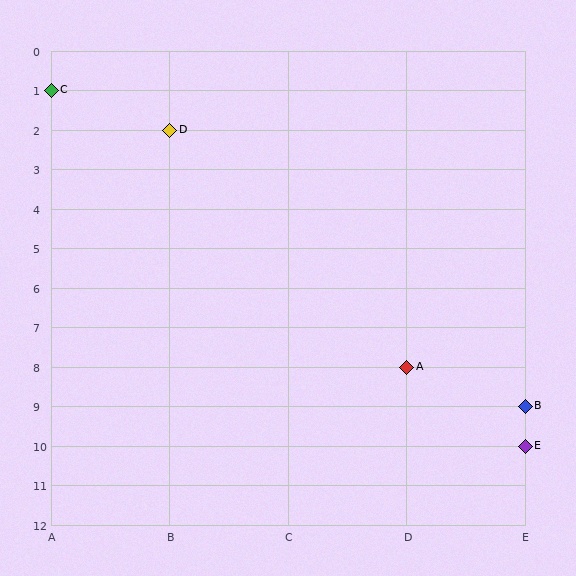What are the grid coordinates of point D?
Point D is at grid coordinates (B, 2).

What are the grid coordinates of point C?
Point C is at grid coordinates (A, 1).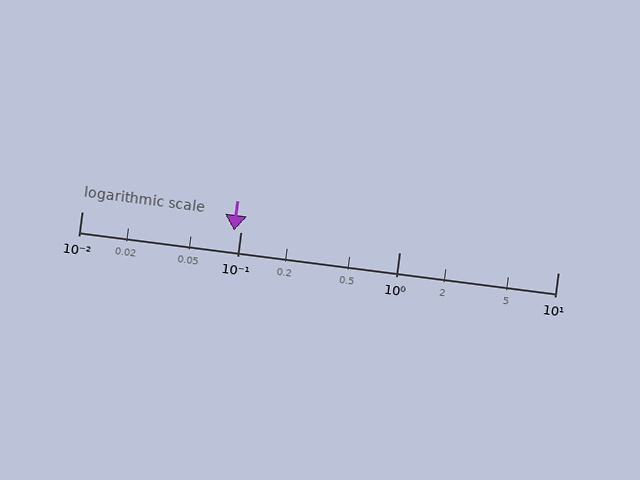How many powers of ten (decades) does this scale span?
The scale spans 3 decades, from 0.01 to 10.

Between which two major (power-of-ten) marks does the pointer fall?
The pointer is between 0.01 and 0.1.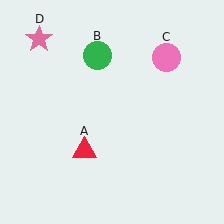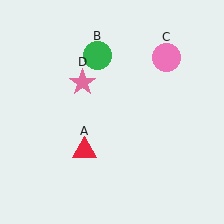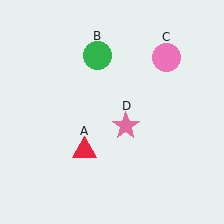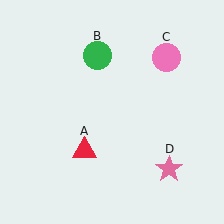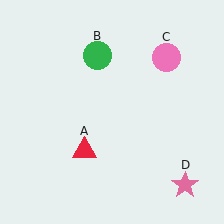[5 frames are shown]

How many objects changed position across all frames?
1 object changed position: pink star (object D).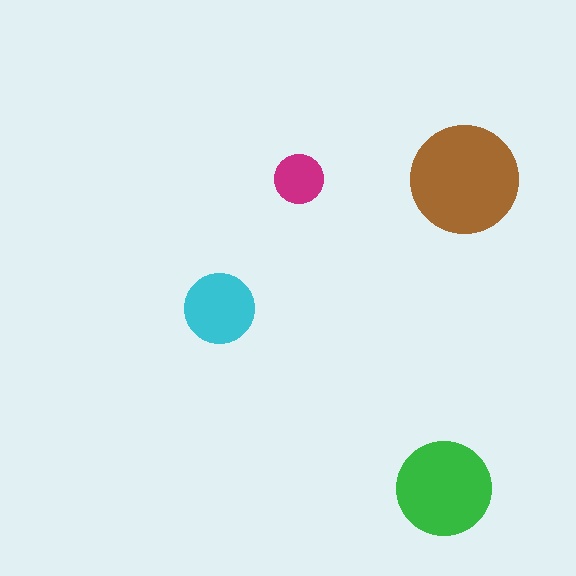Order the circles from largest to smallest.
the brown one, the green one, the cyan one, the magenta one.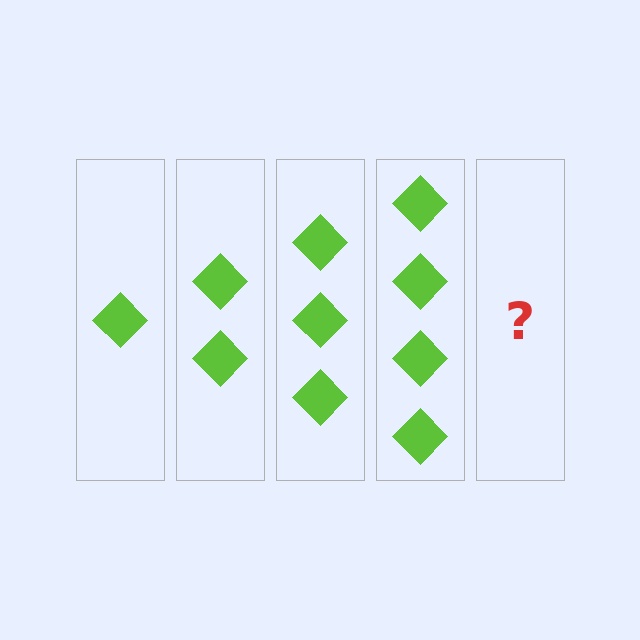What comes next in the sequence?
The next element should be 5 diamonds.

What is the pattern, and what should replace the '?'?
The pattern is that each step adds one more diamond. The '?' should be 5 diamonds.